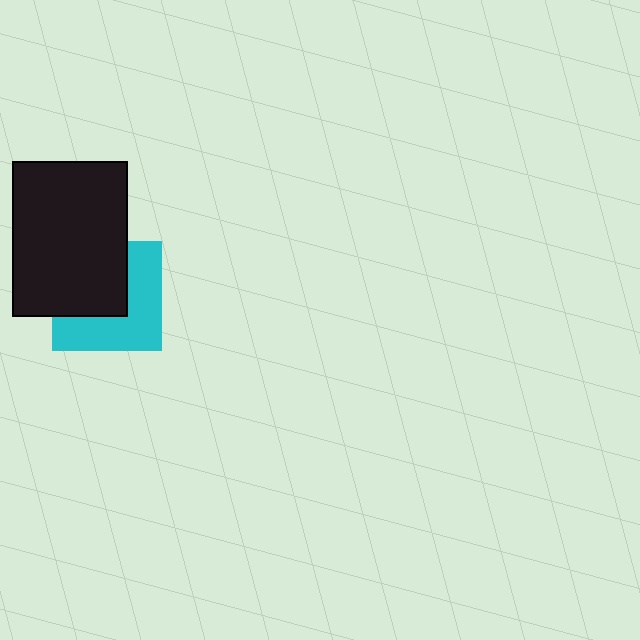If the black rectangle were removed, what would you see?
You would see the complete cyan square.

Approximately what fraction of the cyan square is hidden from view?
Roughly 48% of the cyan square is hidden behind the black rectangle.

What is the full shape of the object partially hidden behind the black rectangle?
The partially hidden object is a cyan square.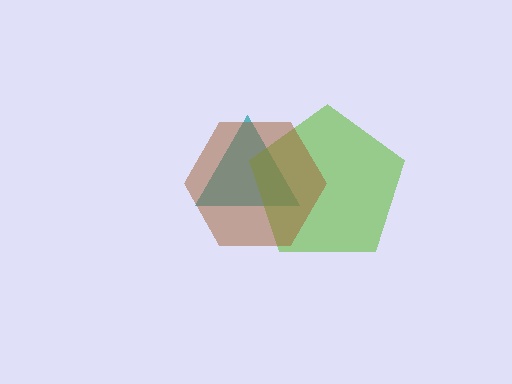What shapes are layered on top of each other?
The layered shapes are: a teal triangle, a lime pentagon, a brown hexagon.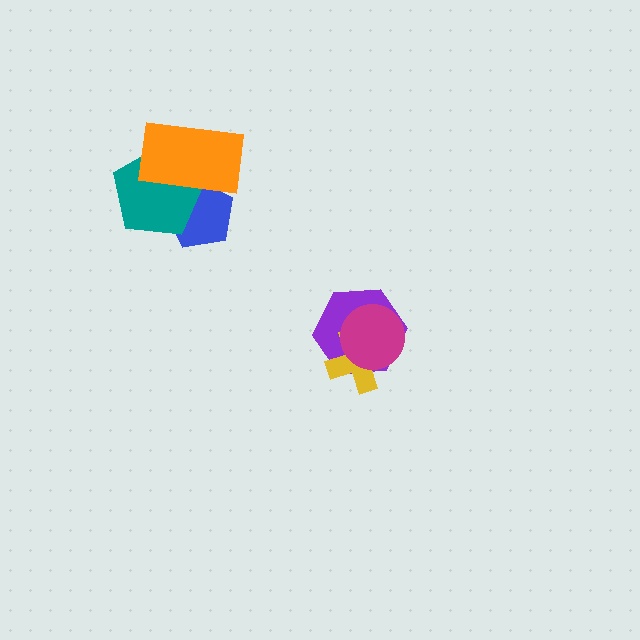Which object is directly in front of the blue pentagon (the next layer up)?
The teal pentagon is directly in front of the blue pentagon.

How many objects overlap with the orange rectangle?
2 objects overlap with the orange rectangle.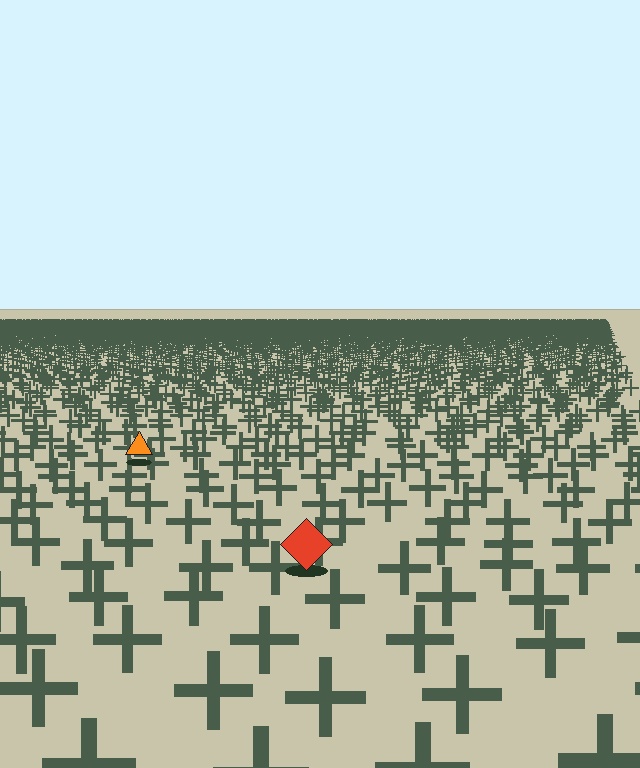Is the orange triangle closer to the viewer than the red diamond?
No. The red diamond is closer — you can tell from the texture gradient: the ground texture is coarser near it.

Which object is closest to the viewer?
The red diamond is closest. The texture marks near it are larger and more spread out.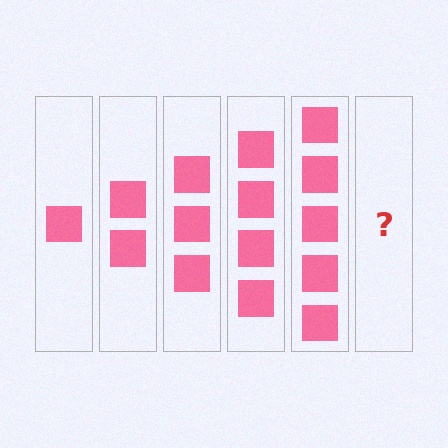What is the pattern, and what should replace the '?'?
The pattern is that each step adds one more square. The '?' should be 6 squares.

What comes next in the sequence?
The next element should be 6 squares.